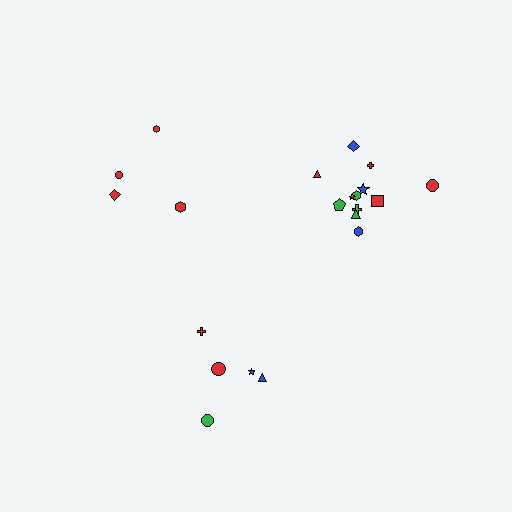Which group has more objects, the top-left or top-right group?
The top-right group.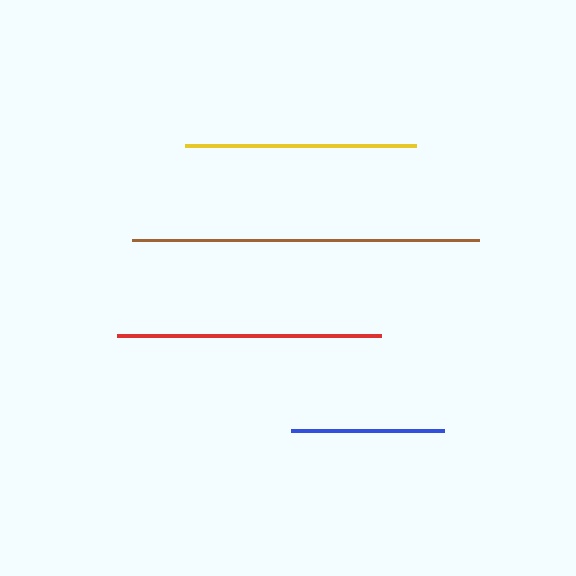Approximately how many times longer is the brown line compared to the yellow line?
The brown line is approximately 1.5 times the length of the yellow line.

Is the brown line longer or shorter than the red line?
The brown line is longer than the red line.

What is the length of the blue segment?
The blue segment is approximately 153 pixels long.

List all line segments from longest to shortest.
From longest to shortest: brown, red, yellow, blue.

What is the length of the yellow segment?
The yellow segment is approximately 231 pixels long.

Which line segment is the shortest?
The blue line is the shortest at approximately 153 pixels.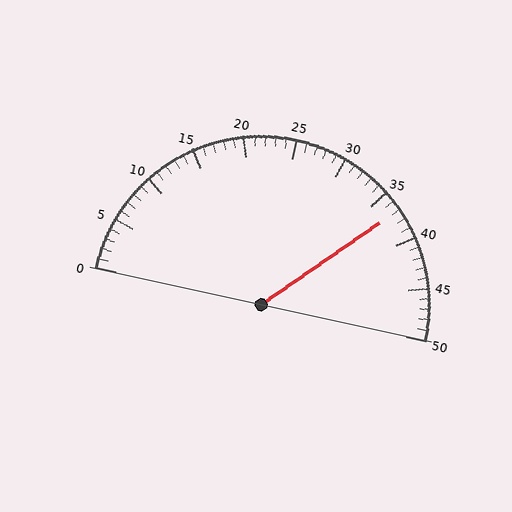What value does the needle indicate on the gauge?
The needle indicates approximately 37.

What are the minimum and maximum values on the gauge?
The gauge ranges from 0 to 50.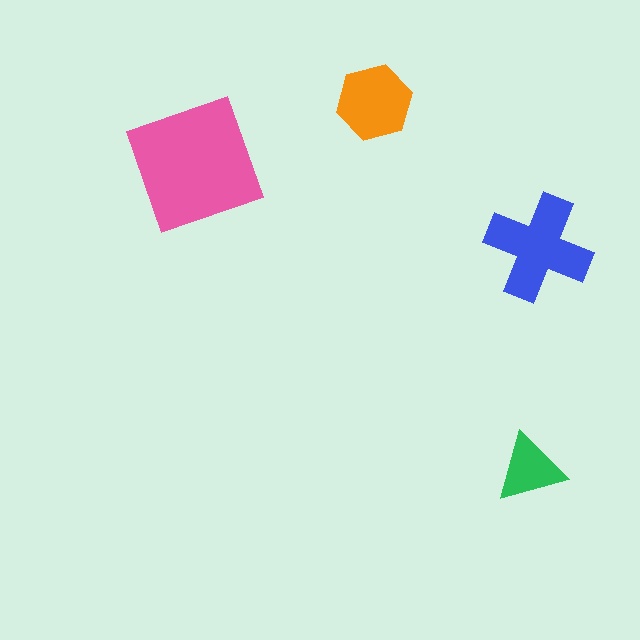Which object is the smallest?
The green triangle.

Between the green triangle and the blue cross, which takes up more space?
The blue cross.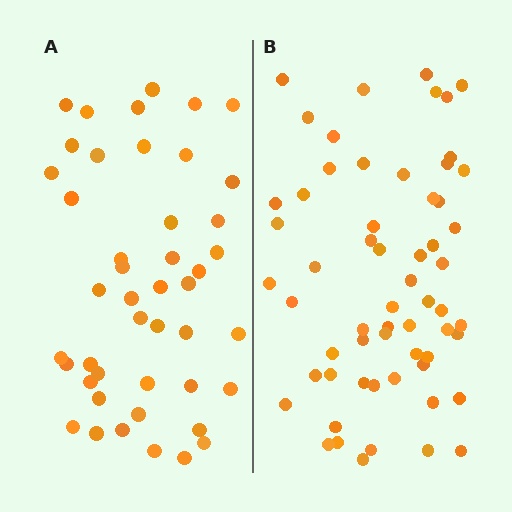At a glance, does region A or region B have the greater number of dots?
Region B (the right region) has more dots.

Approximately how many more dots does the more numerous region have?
Region B has approximately 15 more dots than region A.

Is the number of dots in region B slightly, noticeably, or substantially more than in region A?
Region B has noticeably more, but not dramatically so. The ratio is roughly 1.3 to 1.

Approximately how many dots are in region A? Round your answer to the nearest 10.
About 40 dots. (The exact count is 45, which rounds to 40.)